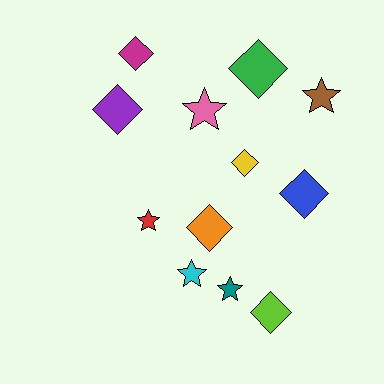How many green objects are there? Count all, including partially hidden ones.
There is 1 green object.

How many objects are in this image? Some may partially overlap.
There are 12 objects.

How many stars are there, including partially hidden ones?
There are 5 stars.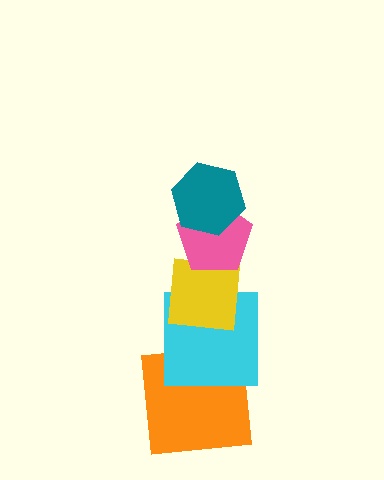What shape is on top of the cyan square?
The yellow square is on top of the cyan square.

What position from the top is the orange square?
The orange square is 5th from the top.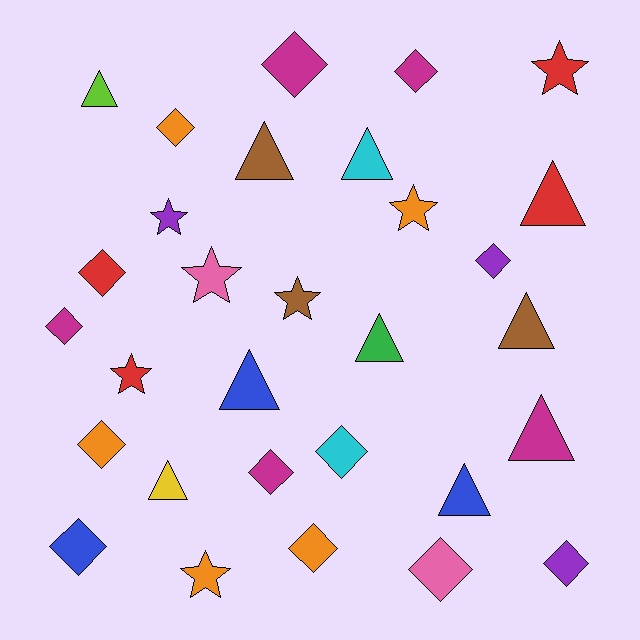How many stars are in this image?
There are 7 stars.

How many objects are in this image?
There are 30 objects.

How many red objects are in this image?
There are 4 red objects.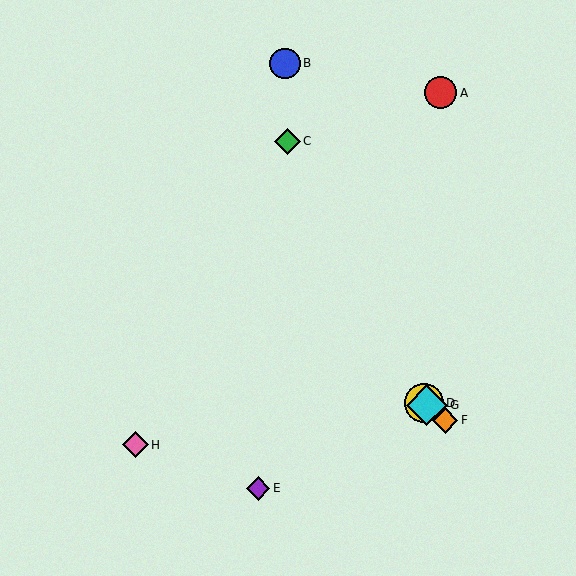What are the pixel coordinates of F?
Object F is at (445, 420).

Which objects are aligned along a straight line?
Objects D, F, G are aligned along a straight line.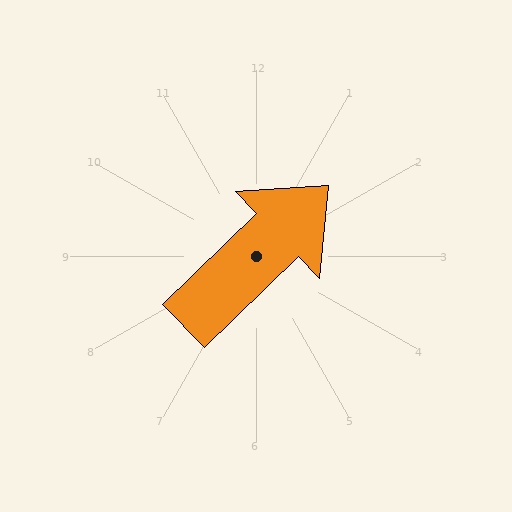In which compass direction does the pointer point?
Northeast.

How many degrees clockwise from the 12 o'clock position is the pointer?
Approximately 46 degrees.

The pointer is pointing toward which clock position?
Roughly 2 o'clock.